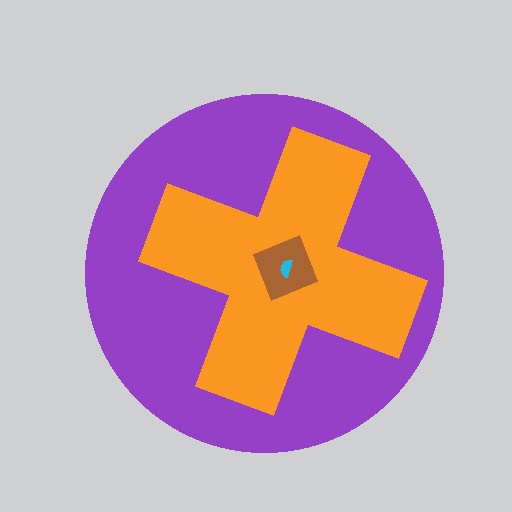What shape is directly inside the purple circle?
The orange cross.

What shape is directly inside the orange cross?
The brown diamond.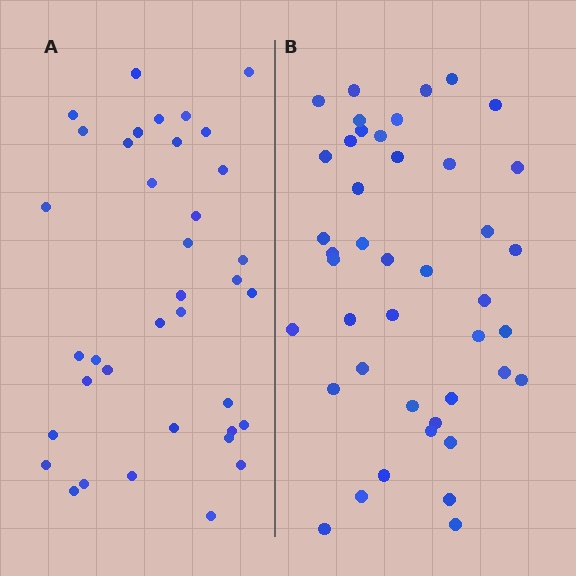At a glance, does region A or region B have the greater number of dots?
Region B (the right region) has more dots.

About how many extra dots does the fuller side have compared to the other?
Region B has about 6 more dots than region A.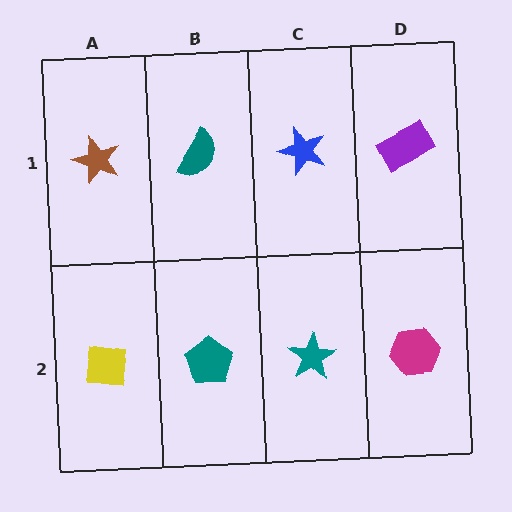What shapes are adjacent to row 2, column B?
A teal semicircle (row 1, column B), a yellow square (row 2, column A), a teal star (row 2, column C).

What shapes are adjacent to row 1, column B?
A teal pentagon (row 2, column B), a brown star (row 1, column A), a blue star (row 1, column C).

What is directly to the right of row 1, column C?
A purple rectangle.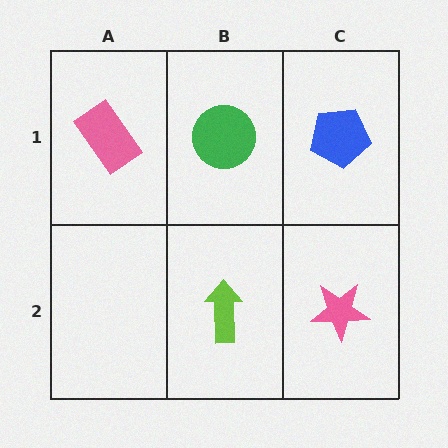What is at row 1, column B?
A green circle.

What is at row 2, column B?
A lime arrow.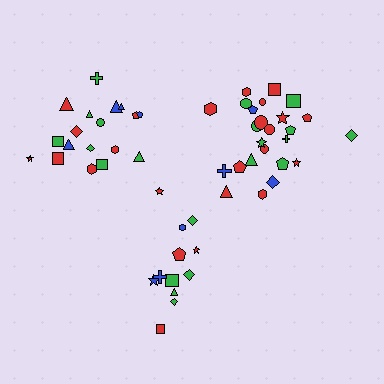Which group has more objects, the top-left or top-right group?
The top-right group.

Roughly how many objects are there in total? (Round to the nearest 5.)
Roughly 55 objects in total.